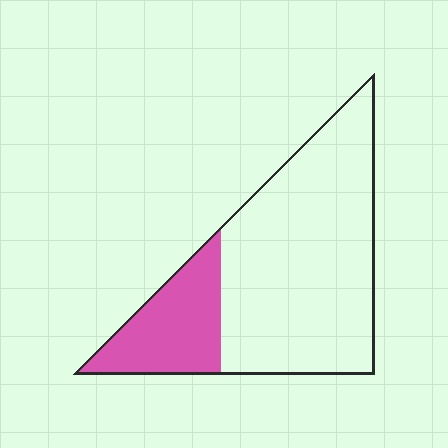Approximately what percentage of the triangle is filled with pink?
Approximately 25%.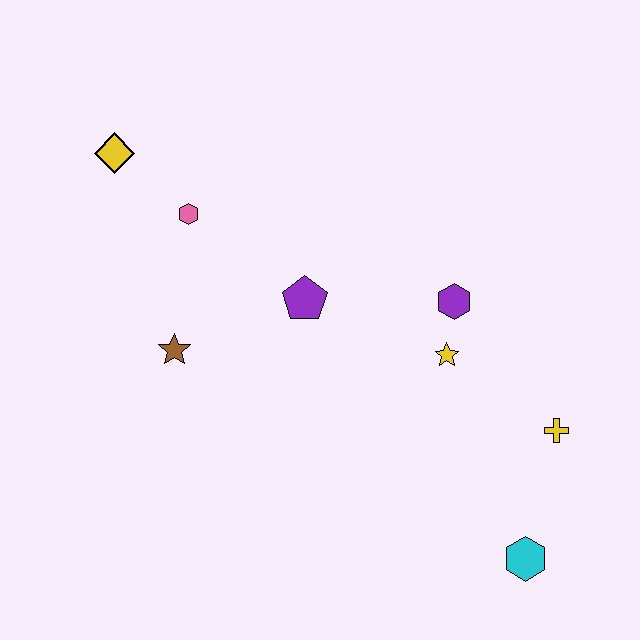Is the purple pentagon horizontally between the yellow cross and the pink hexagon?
Yes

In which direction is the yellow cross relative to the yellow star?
The yellow cross is to the right of the yellow star.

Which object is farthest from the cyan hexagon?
The yellow diamond is farthest from the cyan hexagon.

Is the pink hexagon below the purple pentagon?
No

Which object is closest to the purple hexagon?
The yellow star is closest to the purple hexagon.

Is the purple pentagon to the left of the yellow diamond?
No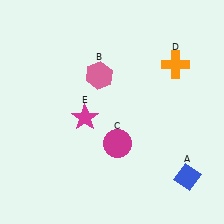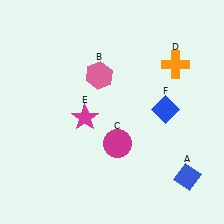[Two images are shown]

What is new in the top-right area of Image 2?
A blue diamond (F) was added in the top-right area of Image 2.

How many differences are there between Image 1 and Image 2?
There is 1 difference between the two images.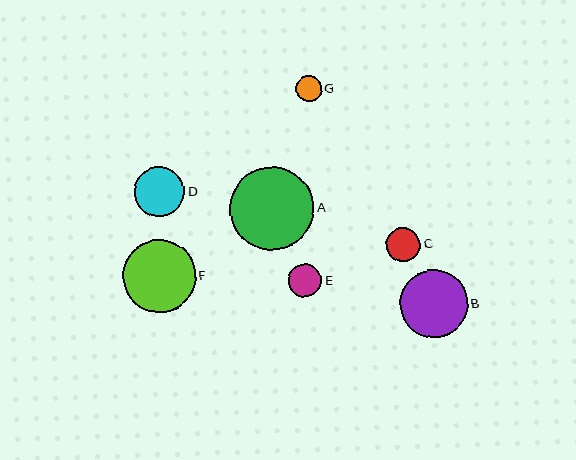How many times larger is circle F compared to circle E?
Circle F is approximately 2.2 times the size of circle E.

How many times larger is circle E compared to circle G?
Circle E is approximately 1.3 times the size of circle G.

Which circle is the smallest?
Circle G is the smallest with a size of approximately 26 pixels.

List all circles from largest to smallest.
From largest to smallest: A, F, B, D, C, E, G.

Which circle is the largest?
Circle A is the largest with a size of approximately 84 pixels.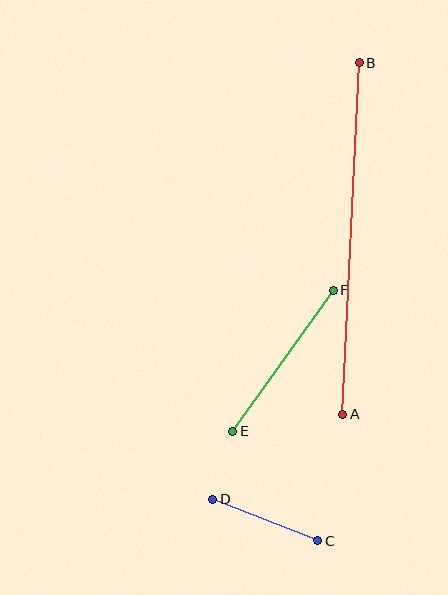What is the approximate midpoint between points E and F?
The midpoint is at approximately (283, 361) pixels.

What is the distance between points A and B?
The distance is approximately 352 pixels.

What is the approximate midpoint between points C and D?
The midpoint is at approximately (265, 520) pixels.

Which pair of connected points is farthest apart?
Points A and B are farthest apart.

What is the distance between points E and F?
The distance is approximately 173 pixels.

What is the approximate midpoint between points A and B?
The midpoint is at approximately (351, 239) pixels.